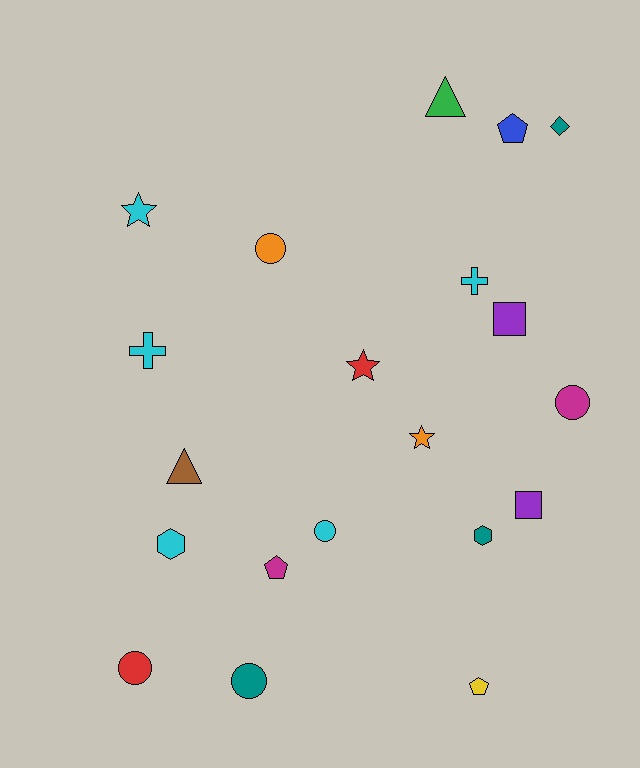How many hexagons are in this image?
There are 2 hexagons.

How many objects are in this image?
There are 20 objects.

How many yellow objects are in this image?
There is 1 yellow object.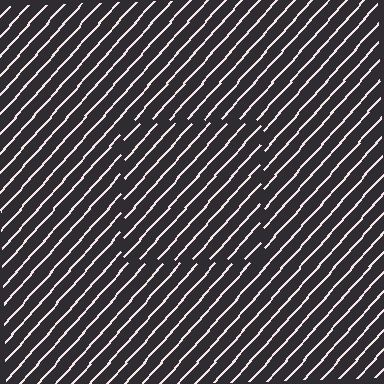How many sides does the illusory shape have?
4 sides — the line-ends trace a square.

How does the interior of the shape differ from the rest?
The interior of the shape contains the same grating, shifted by half a period — the contour is defined by the phase discontinuity where line-ends from the inner and outer gratings abut.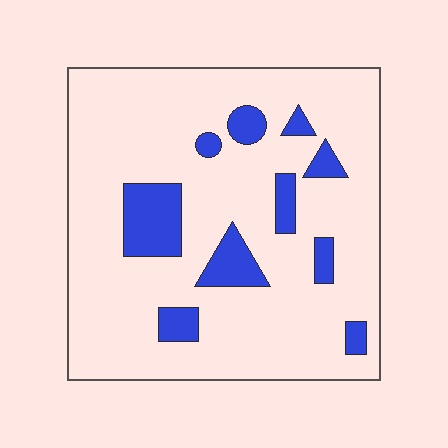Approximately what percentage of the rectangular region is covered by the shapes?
Approximately 15%.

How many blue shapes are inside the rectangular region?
10.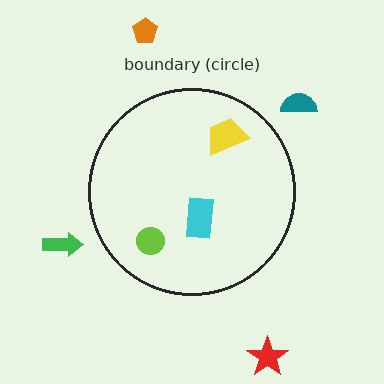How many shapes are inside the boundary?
3 inside, 4 outside.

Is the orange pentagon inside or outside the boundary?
Outside.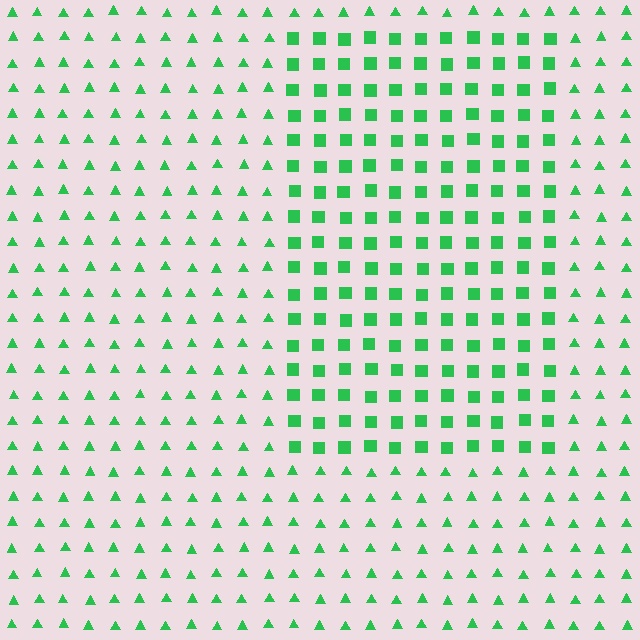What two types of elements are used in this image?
The image uses squares inside the rectangle region and triangles outside it.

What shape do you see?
I see a rectangle.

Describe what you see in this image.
The image is filled with small green elements arranged in a uniform grid. A rectangle-shaped region contains squares, while the surrounding area contains triangles. The boundary is defined purely by the change in element shape.